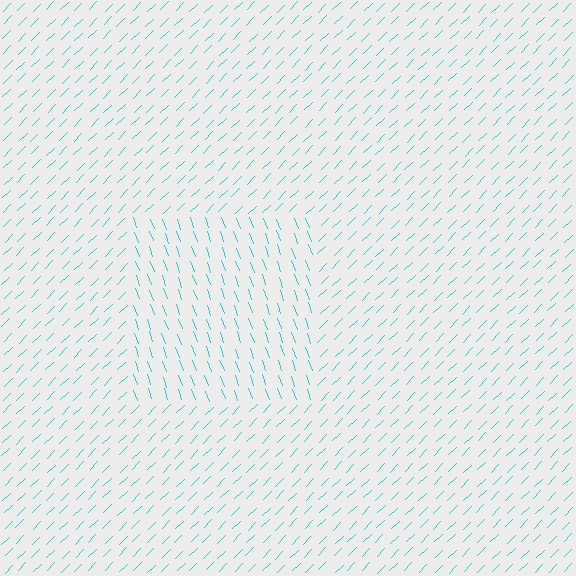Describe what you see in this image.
The image is filled with small cyan line segments. A rectangle region in the image has lines oriented differently from the surrounding lines, creating a visible texture boundary.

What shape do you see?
I see a rectangle.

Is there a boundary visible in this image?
Yes, there is a texture boundary formed by a change in line orientation.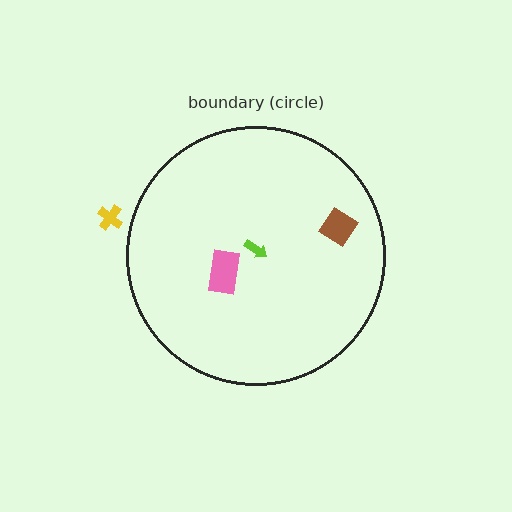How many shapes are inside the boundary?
3 inside, 1 outside.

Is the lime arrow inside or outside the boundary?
Inside.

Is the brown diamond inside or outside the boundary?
Inside.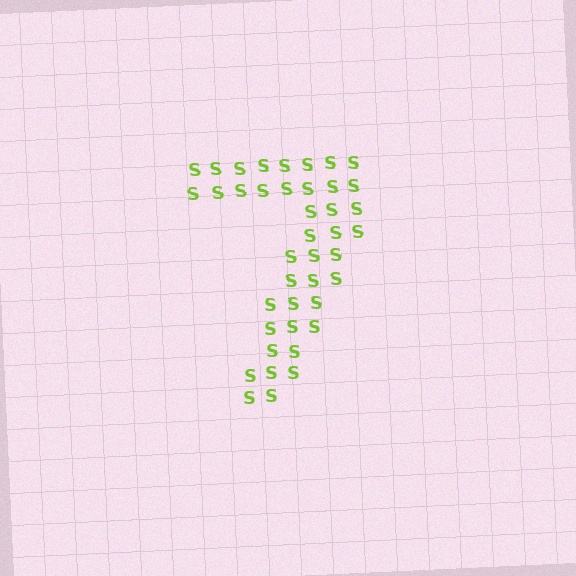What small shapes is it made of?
It is made of small letter S's.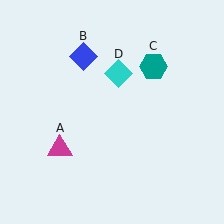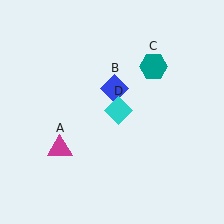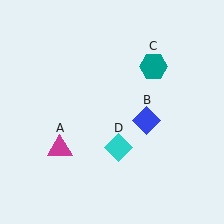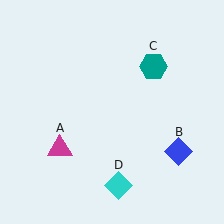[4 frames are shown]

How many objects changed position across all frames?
2 objects changed position: blue diamond (object B), cyan diamond (object D).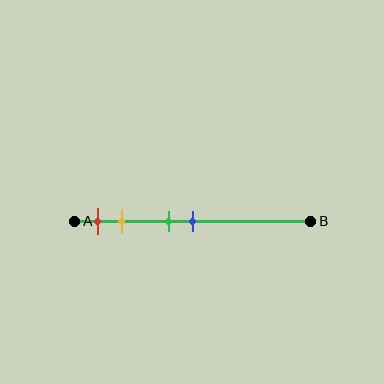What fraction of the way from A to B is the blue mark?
The blue mark is approximately 50% (0.5) of the way from A to B.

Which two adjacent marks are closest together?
The green and blue marks are the closest adjacent pair.